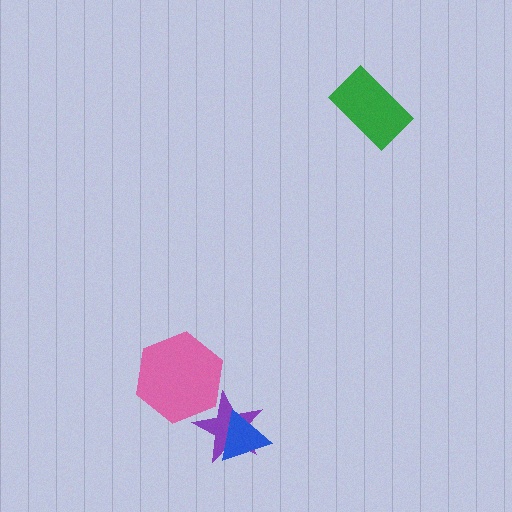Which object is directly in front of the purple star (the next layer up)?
The blue triangle is directly in front of the purple star.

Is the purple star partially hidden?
Yes, it is partially covered by another shape.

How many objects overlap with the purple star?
2 objects overlap with the purple star.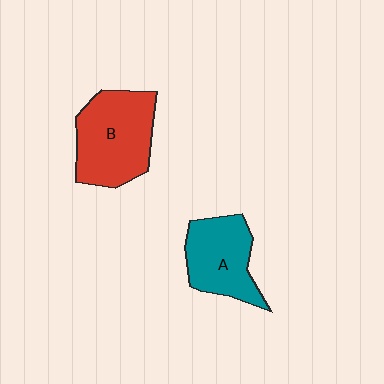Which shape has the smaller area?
Shape A (teal).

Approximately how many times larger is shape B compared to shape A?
Approximately 1.3 times.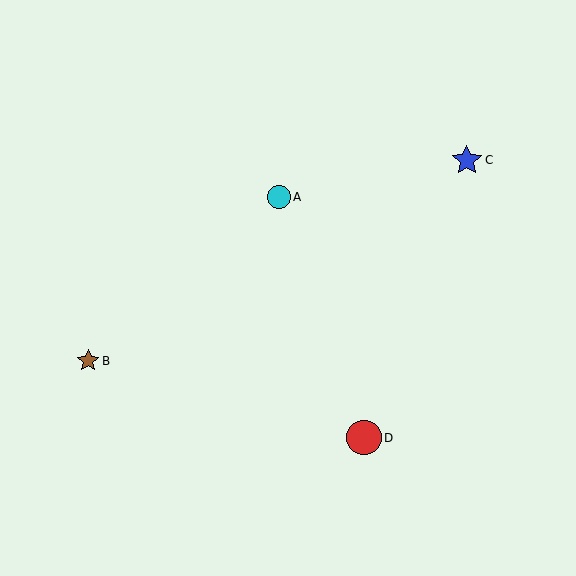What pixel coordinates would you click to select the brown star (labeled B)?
Click at (88, 361) to select the brown star B.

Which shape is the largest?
The red circle (labeled D) is the largest.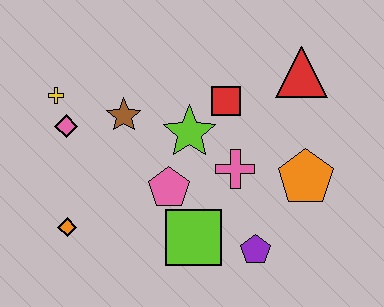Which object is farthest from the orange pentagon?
The yellow cross is farthest from the orange pentagon.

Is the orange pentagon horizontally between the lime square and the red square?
No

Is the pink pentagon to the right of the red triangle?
No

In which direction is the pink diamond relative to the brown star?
The pink diamond is to the left of the brown star.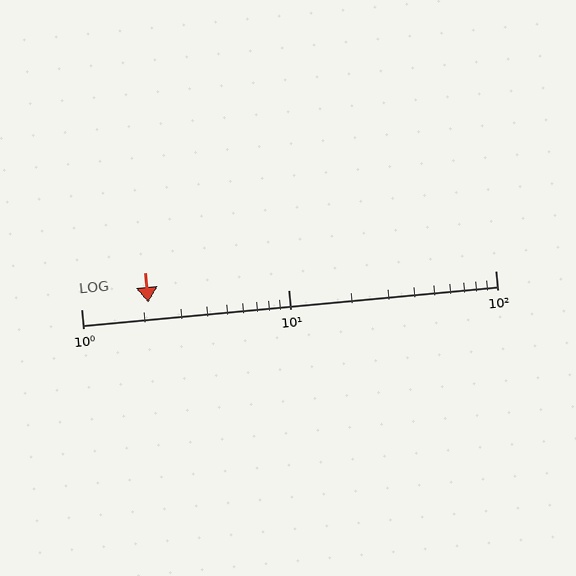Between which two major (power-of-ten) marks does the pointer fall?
The pointer is between 1 and 10.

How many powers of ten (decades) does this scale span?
The scale spans 2 decades, from 1 to 100.